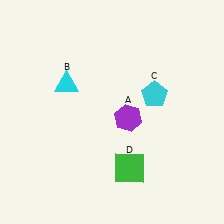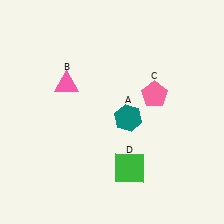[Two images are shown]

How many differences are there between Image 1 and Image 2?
There are 3 differences between the two images.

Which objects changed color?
A changed from purple to teal. B changed from cyan to pink. C changed from cyan to pink.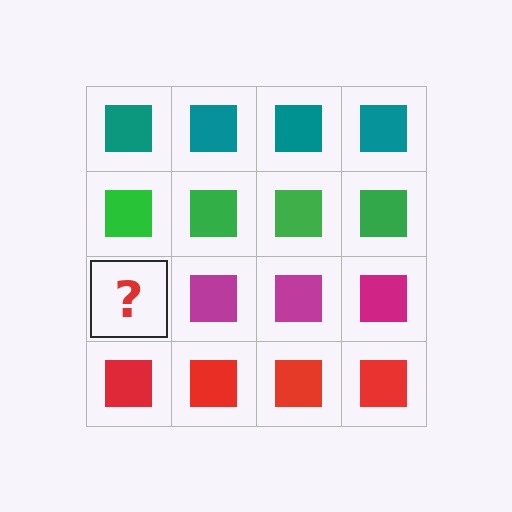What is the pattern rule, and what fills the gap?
The rule is that each row has a consistent color. The gap should be filled with a magenta square.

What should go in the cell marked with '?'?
The missing cell should contain a magenta square.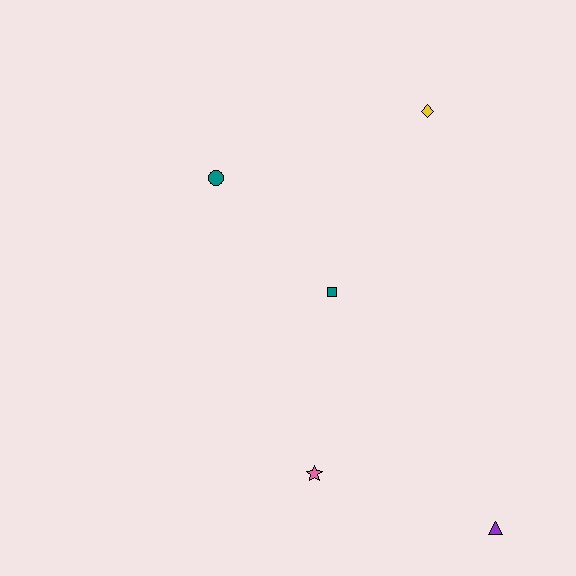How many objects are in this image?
There are 5 objects.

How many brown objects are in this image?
There are no brown objects.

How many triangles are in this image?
There is 1 triangle.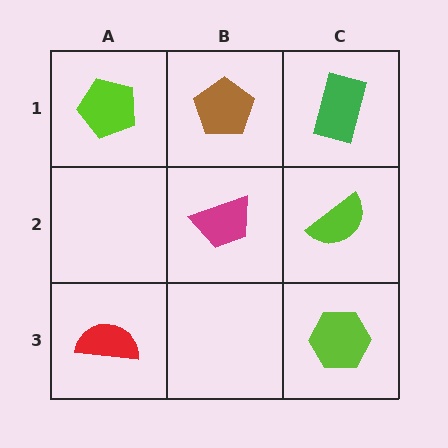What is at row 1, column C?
A green rectangle.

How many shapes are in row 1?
3 shapes.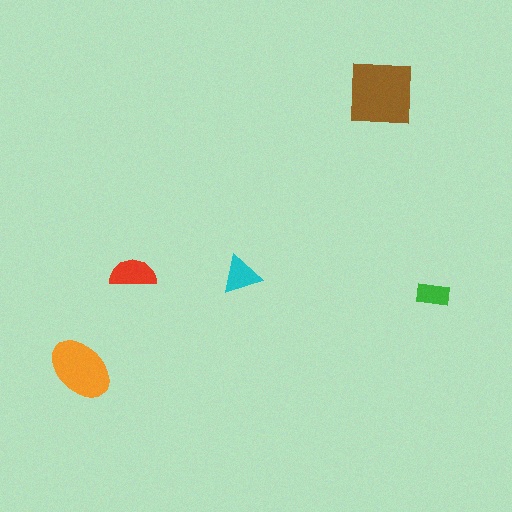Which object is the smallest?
The green rectangle.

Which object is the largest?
The brown square.